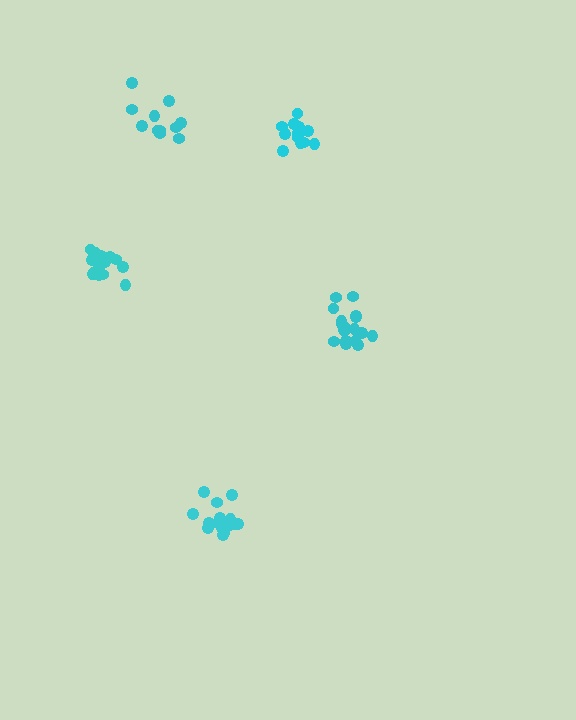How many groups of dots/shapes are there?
There are 5 groups.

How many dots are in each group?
Group 1: 15 dots, Group 2: 11 dots, Group 3: 17 dots, Group 4: 12 dots, Group 5: 17 dots (72 total).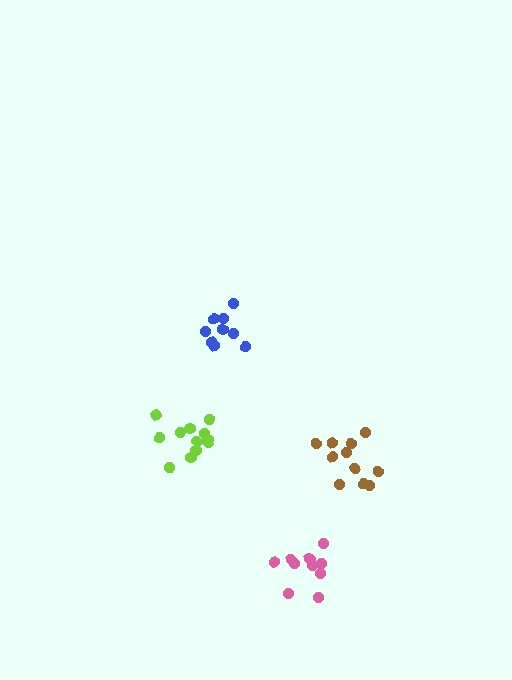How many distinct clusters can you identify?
There are 4 distinct clusters.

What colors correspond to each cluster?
The clusters are colored: pink, blue, lime, brown.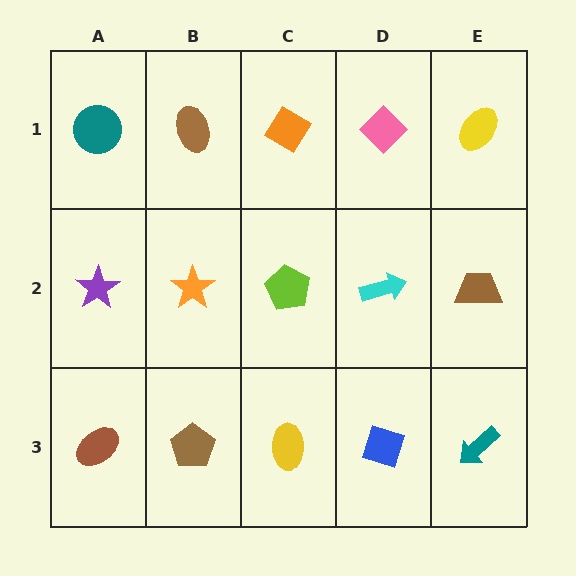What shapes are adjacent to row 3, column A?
A purple star (row 2, column A), a brown pentagon (row 3, column B).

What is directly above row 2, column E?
A yellow ellipse.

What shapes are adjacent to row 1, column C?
A lime pentagon (row 2, column C), a brown ellipse (row 1, column B), a pink diamond (row 1, column D).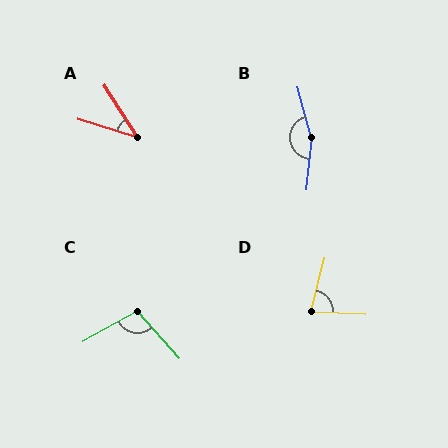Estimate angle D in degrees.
Approximately 78 degrees.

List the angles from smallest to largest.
A (40°), D (78°), C (102°), B (159°).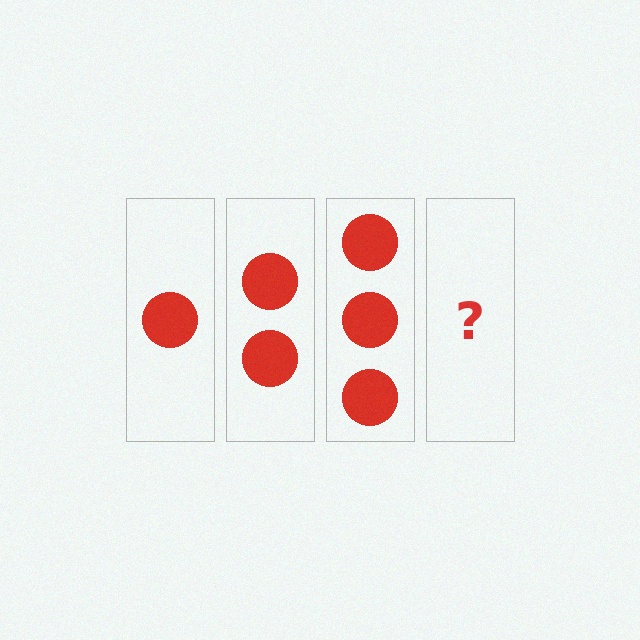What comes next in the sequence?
The next element should be 4 circles.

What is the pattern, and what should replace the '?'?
The pattern is that each step adds one more circle. The '?' should be 4 circles.